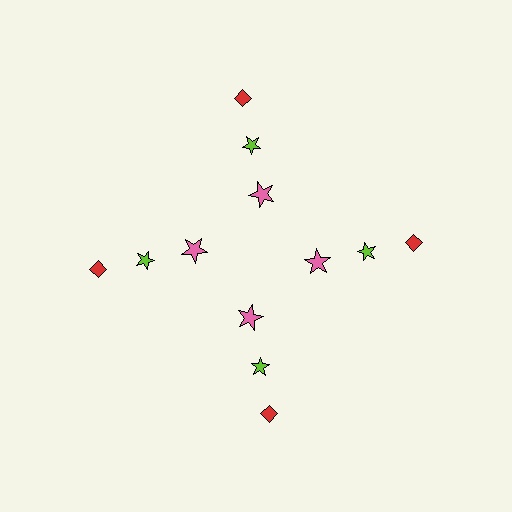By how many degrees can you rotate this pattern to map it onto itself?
The pattern maps onto itself every 90 degrees of rotation.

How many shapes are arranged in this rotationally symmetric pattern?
There are 12 shapes, arranged in 4 groups of 3.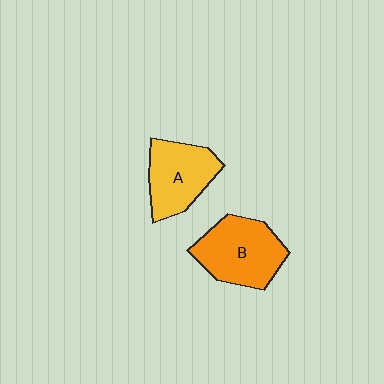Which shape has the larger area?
Shape B (orange).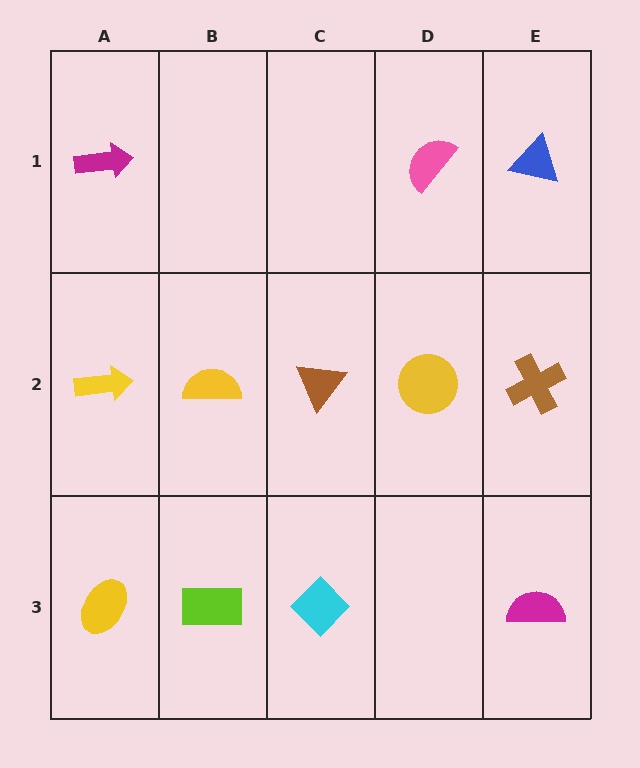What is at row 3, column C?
A cyan diamond.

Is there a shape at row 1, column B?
No, that cell is empty.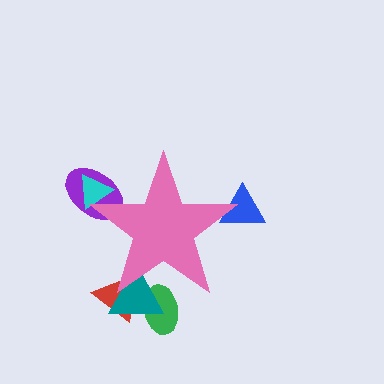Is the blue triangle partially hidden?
Yes, the blue triangle is partially hidden behind the pink star.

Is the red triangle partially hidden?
Yes, the red triangle is partially hidden behind the pink star.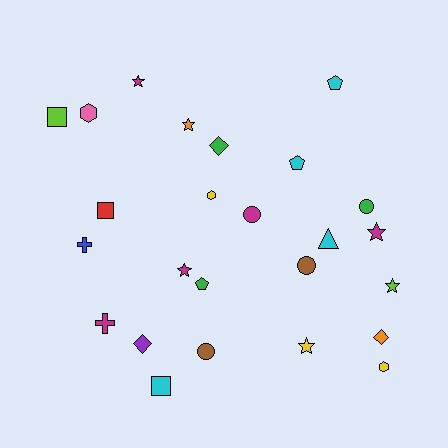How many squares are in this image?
There are 3 squares.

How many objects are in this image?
There are 25 objects.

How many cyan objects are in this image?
There are 4 cyan objects.